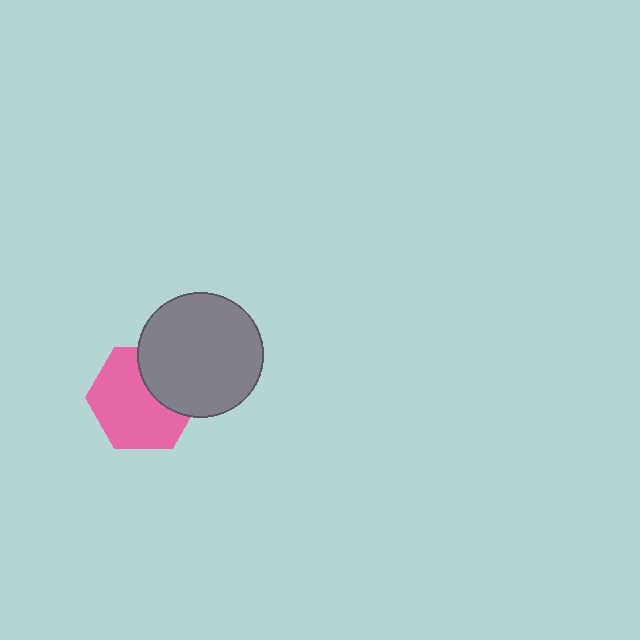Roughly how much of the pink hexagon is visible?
Most of it is visible (roughly 68%).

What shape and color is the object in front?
The object in front is a gray circle.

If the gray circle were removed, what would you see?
You would see the complete pink hexagon.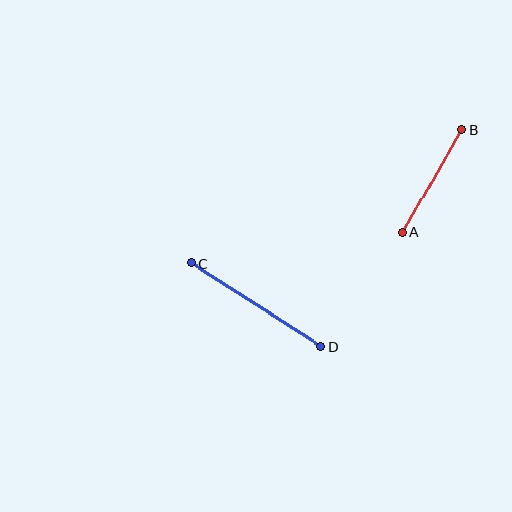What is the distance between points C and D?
The distance is approximately 155 pixels.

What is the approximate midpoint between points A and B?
The midpoint is at approximately (432, 181) pixels.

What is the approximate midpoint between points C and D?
The midpoint is at approximately (256, 305) pixels.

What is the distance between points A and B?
The distance is approximately 119 pixels.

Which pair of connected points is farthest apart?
Points C and D are farthest apart.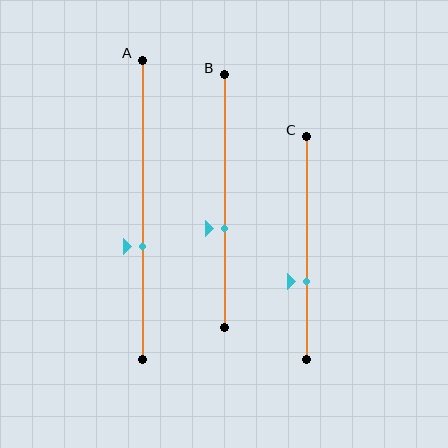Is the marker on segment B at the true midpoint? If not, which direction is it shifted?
No, the marker on segment B is shifted downward by about 11% of the segment length.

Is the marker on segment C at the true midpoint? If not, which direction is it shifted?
No, the marker on segment C is shifted downward by about 15% of the segment length.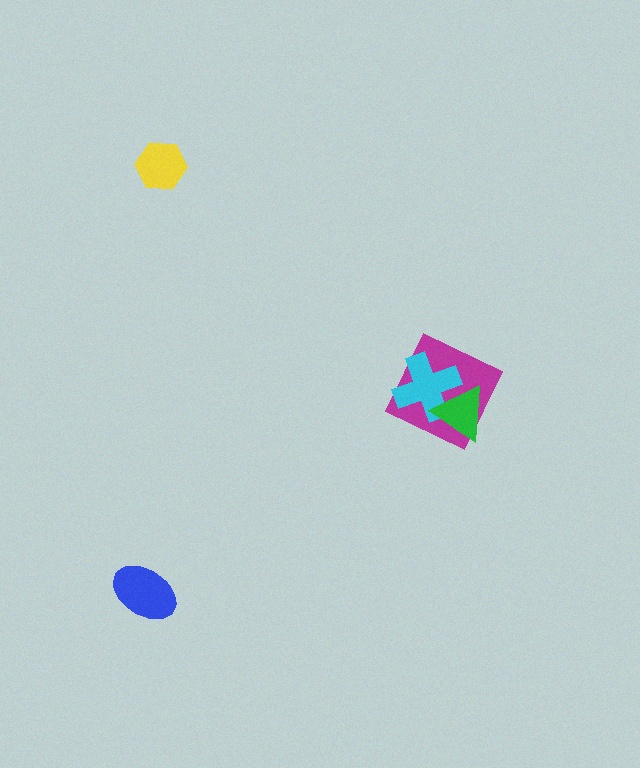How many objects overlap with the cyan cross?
2 objects overlap with the cyan cross.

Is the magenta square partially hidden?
Yes, it is partially covered by another shape.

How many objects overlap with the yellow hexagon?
0 objects overlap with the yellow hexagon.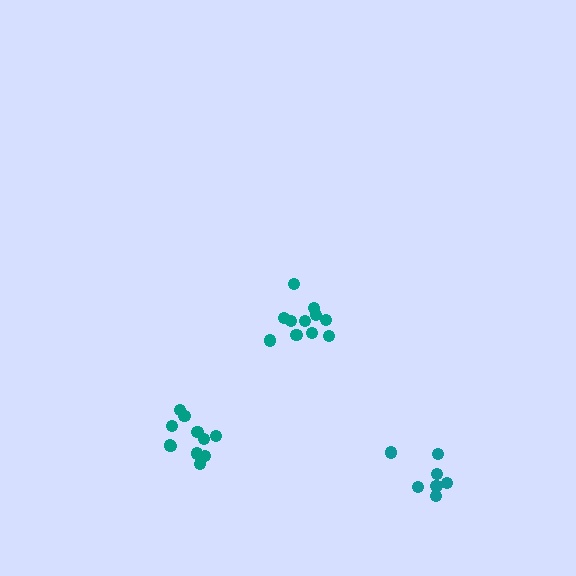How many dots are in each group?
Group 1: 11 dots, Group 2: 7 dots, Group 3: 11 dots (29 total).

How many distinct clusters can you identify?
There are 3 distinct clusters.